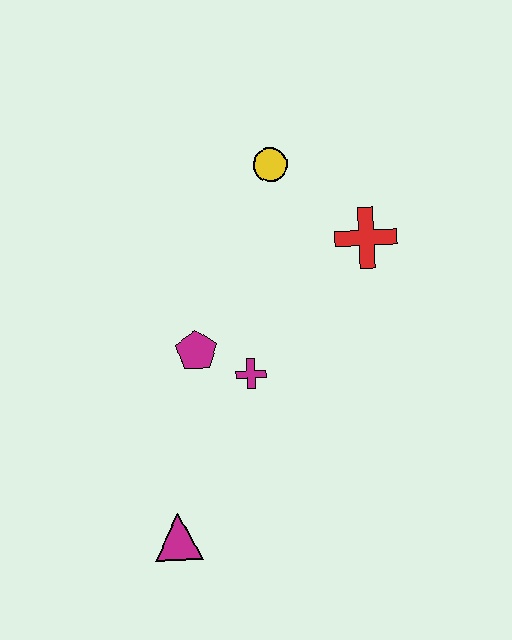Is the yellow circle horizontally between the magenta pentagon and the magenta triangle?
No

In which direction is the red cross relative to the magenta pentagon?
The red cross is to the right of the magenta pentagon.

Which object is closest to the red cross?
The yellow circle is closest to the red cross.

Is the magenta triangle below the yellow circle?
Yes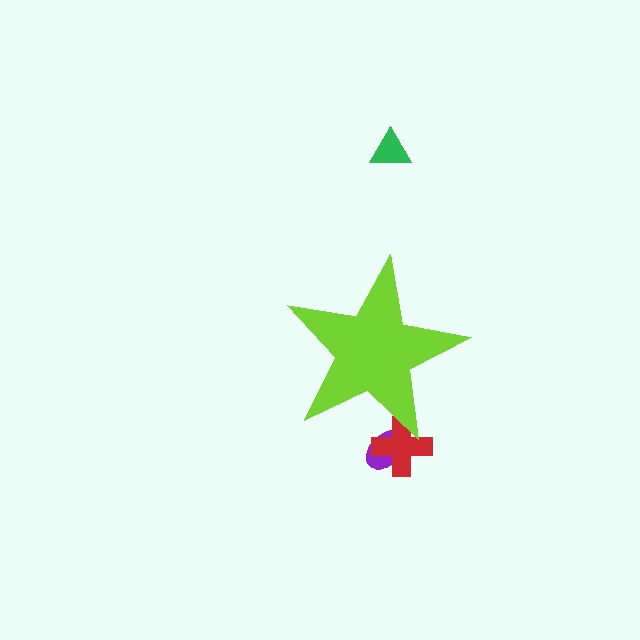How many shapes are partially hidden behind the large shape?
2 shapes are partially hidden.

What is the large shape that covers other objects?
A lime star.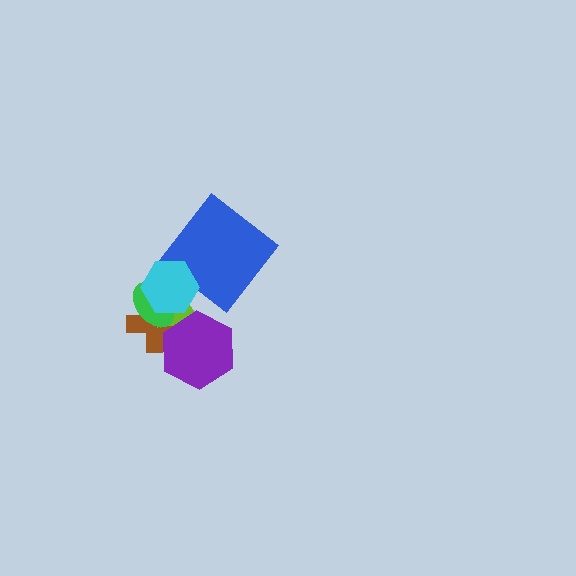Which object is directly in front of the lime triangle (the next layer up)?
The green ellipse is directly in front of the lime triangle.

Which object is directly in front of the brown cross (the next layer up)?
The lime triangle is directly in front of the brown cross.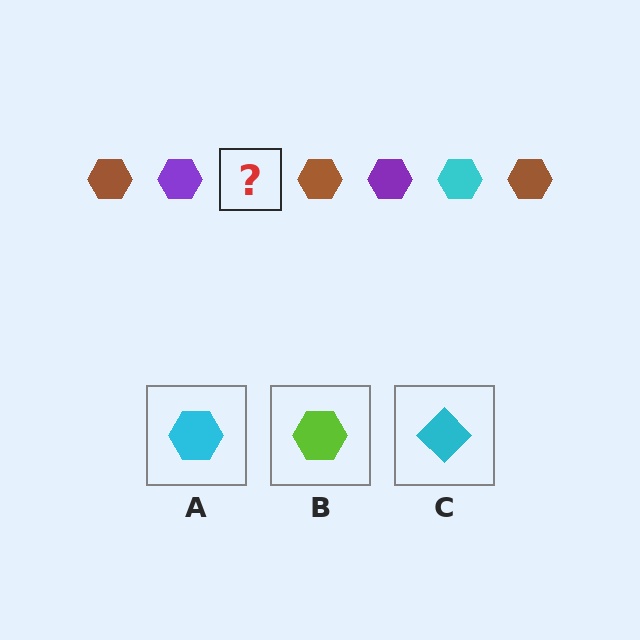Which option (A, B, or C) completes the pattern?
A.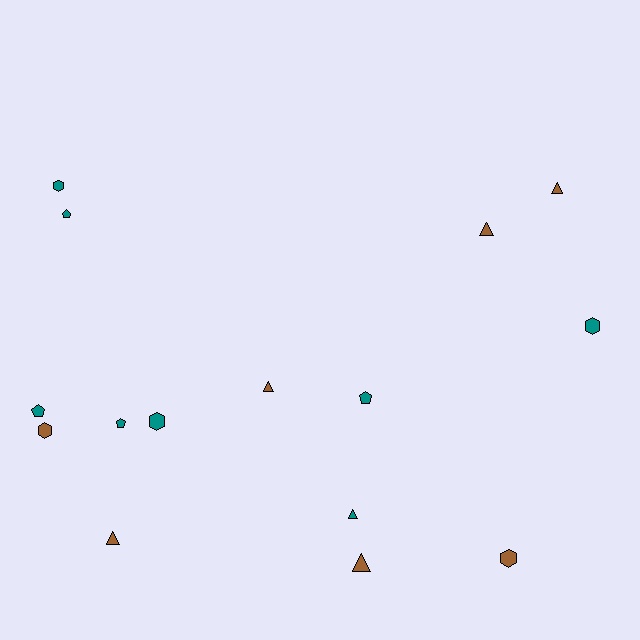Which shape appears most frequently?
Triangle, with 6 objects.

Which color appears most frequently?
Teal, with 8 objects.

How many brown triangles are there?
There are 5 brown triangles.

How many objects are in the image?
There are 15 objects.